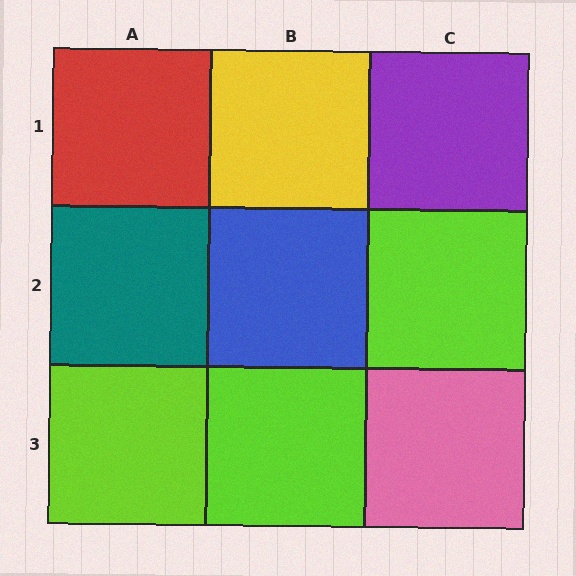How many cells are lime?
3 cells are lime.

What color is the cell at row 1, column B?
Yellow.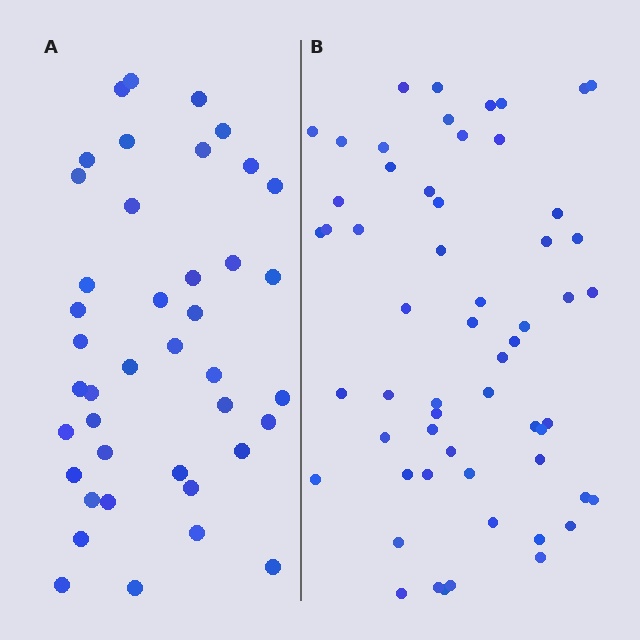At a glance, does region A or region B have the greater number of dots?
Region B (the right region) has more dots.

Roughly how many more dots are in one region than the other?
Region B has approximately 15 more dots than region A.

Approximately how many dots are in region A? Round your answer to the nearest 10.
About 40 dots. (The exact count is 41, which rounds to 40.)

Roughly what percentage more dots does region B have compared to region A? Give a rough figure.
About 40% more.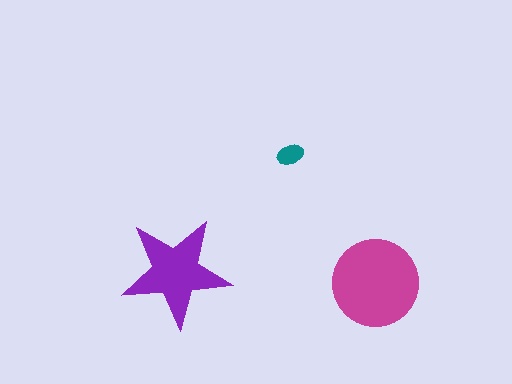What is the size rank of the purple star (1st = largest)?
2nd.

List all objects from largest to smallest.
The magenta circle, the purple star, the teal ellipse.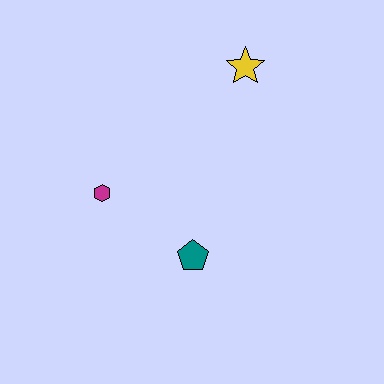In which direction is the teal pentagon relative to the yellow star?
The teal pentagon is below the yellow star.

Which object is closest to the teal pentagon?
The magenta hexagon is closest to the teal pentagon.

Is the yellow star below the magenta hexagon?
No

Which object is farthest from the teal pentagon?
The yellow star is farthest from the teal pentagon.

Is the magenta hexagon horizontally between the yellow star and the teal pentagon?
No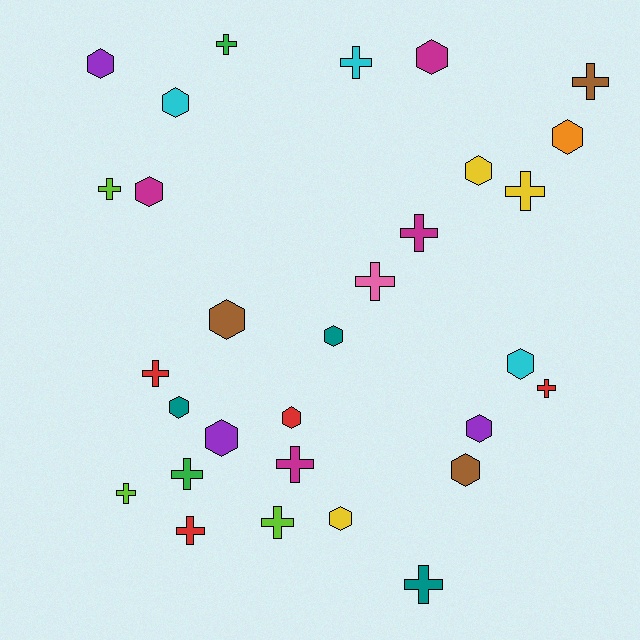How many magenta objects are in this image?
There are 4 magenta objects.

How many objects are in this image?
There are 30 objects.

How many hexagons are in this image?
There are 15 hexagons.